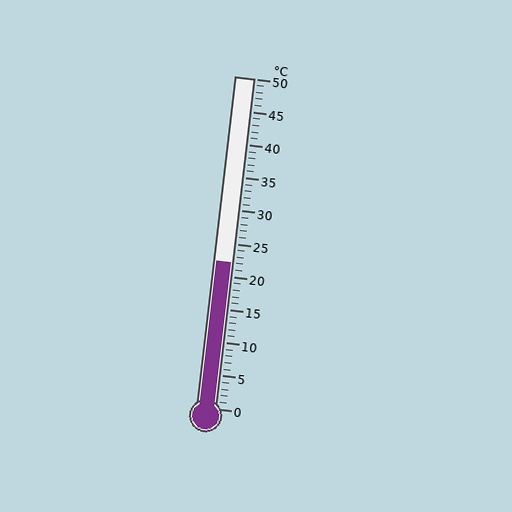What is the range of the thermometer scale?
The thermometer scale ranges from 0°C to 50°C.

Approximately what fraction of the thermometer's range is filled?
The thermometer is filled to approximately 45% of its range.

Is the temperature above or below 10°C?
The temperature is above 10°C.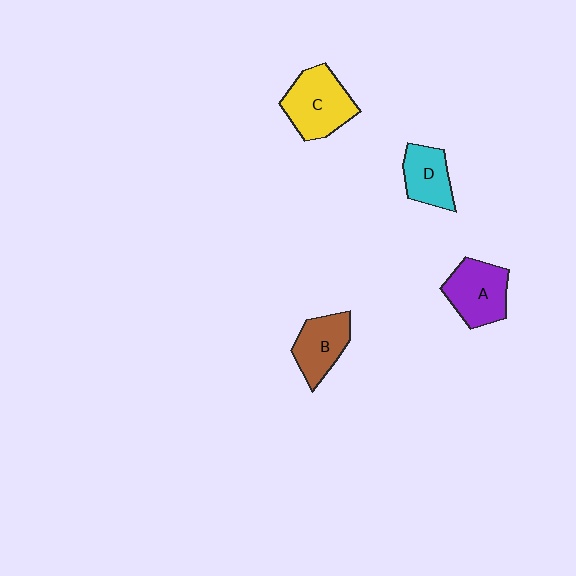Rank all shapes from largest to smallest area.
From largest to smallest: C (yellow), A (purple), B (brown), D (cyan).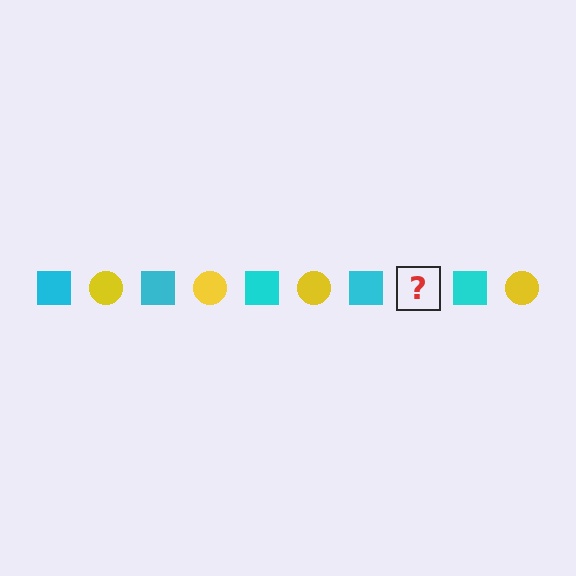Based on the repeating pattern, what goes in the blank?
The blank should be a yellow circle.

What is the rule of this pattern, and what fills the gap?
The rule is that the pattern alternates between cyan square and yellow circle. The gap should be filled with a yellow circle.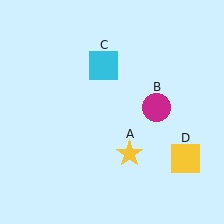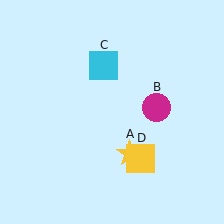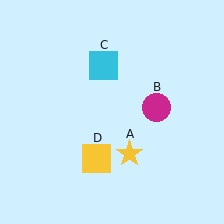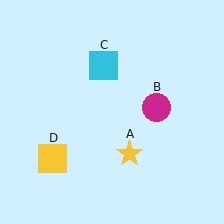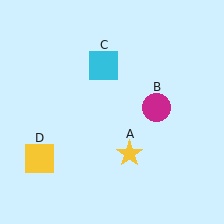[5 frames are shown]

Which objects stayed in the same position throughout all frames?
Yellow star (object A) and magenta circle (object B) and cyan square (object C) remained stationary.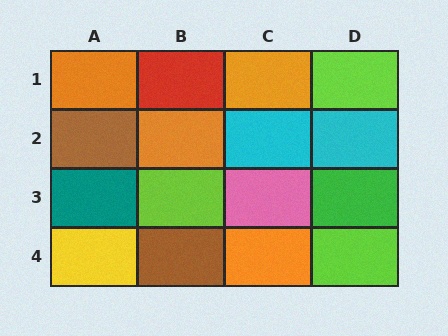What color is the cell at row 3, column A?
Teal.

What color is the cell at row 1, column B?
Red.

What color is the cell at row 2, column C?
Cyan.